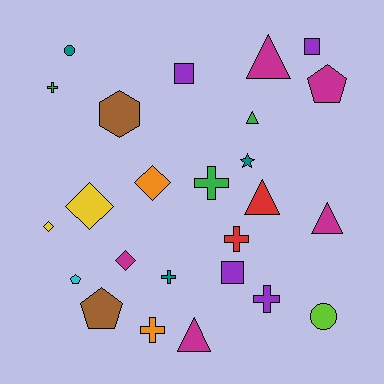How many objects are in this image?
There are 25 objects.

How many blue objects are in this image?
There are no blue objects.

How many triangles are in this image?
There are 5 triangles.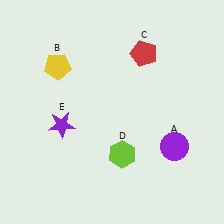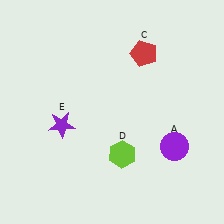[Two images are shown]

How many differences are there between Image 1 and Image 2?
There is 1 difference between the two images.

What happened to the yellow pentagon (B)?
The yellow pentagon (B) was removed in Image 2. It was in the top-left area of Image 1.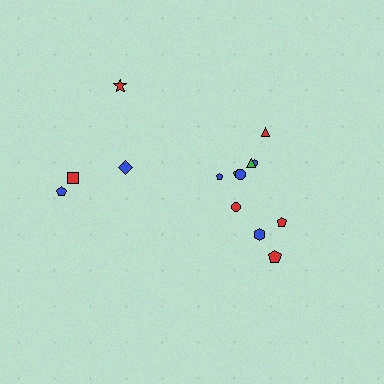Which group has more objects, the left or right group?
The right group.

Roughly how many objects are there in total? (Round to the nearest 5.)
Roughly 15 objects in total.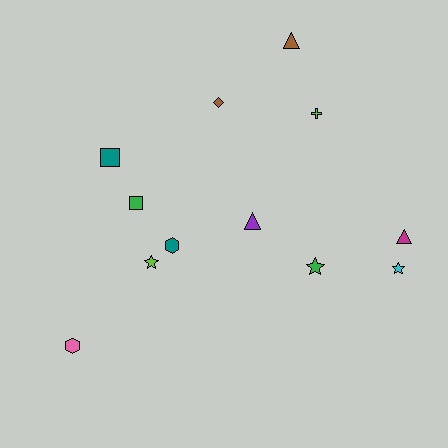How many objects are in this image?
There are 12 objects.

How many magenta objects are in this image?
There is 1 magenta object.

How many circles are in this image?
There are no circles.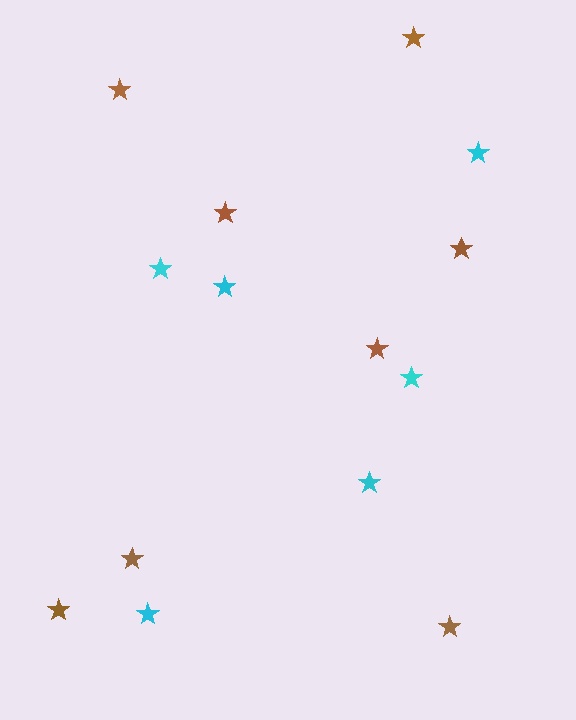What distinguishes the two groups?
There are 2 groups: one group of brown stars (8) and one group of cyan stars (6).